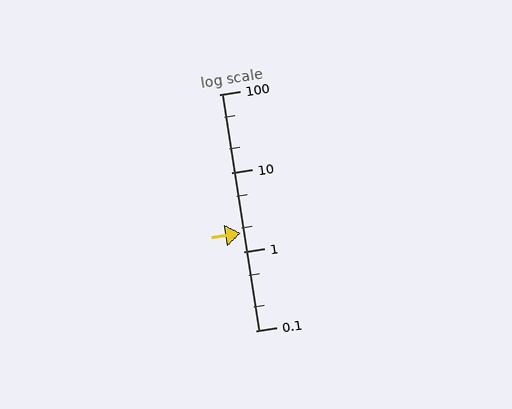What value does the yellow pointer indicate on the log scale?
The pointer indicates approximately 1.7.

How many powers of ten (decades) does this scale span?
The scale spans 3 decades, from 0.1 to 100.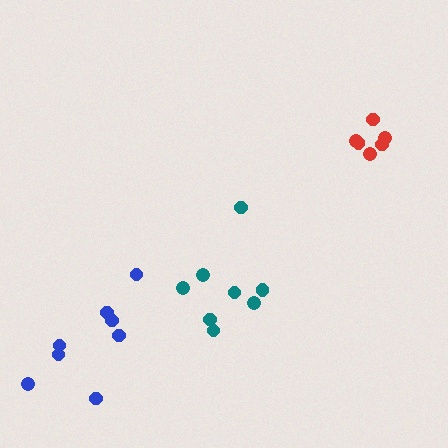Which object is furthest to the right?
The red cluster is rightmost.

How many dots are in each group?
Group 1: 6 dots, Group 2: 8 dots, Group 3: 8 dots (22 total).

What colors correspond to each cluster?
The clusters are colored: red, blue, teal.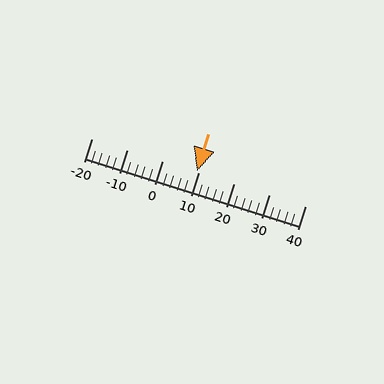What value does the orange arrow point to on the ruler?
The orange arrow points to approximately 10.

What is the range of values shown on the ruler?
The ruler shows values from -20 to 40.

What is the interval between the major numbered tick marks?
The major tick marks are spaced 10 units apart.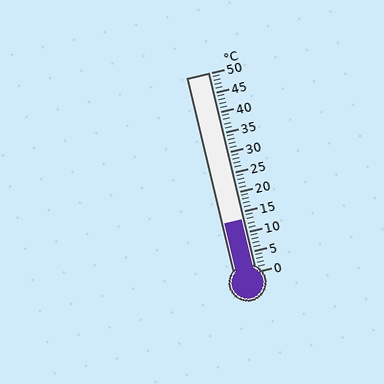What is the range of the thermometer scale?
The thermometer scale ranges from 0°C to 50°C.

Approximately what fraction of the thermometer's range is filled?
The thermometer is filled to approximately 25% of its range.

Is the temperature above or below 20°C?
The temperature is below 20°C.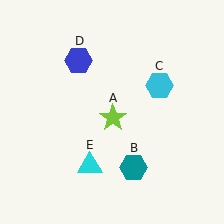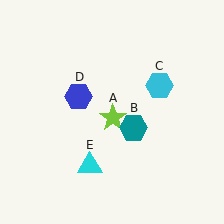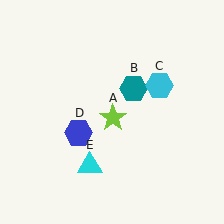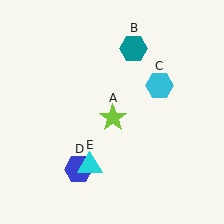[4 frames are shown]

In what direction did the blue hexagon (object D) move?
The blue hexagon (object D) moved down.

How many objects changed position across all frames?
2 objects changed position: teal hexagon (object B), blue hexagon (object D).